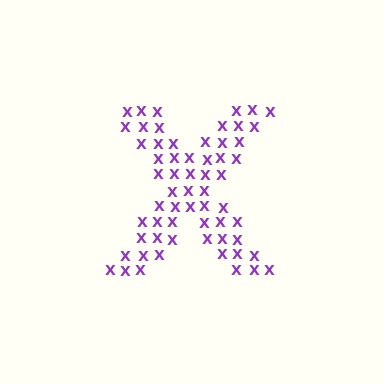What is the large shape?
The large shape is the letter X.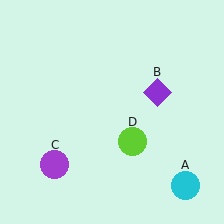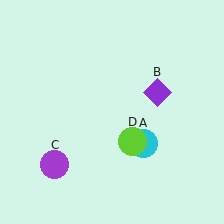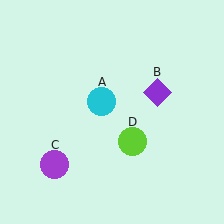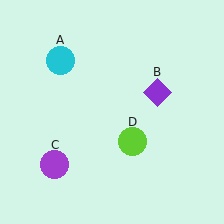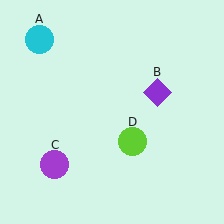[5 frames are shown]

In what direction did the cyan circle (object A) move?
The cyan circle (object A) moved up and to the left.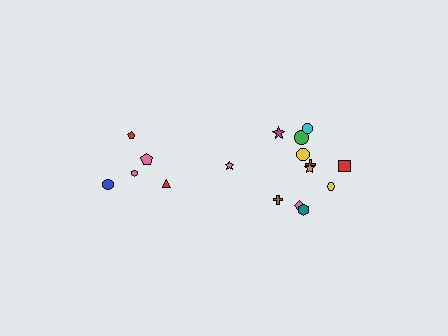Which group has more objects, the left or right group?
The right group.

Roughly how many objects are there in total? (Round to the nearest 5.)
Roughly 15 objects in total.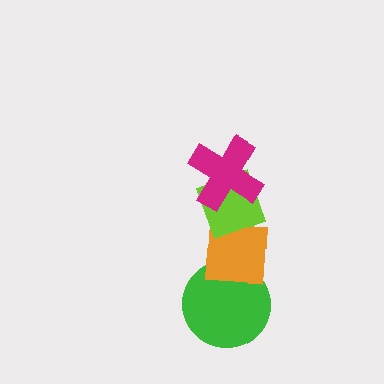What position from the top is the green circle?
The green circle is 4th from the top.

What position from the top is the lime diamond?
The lime diamond is 2nd from the top.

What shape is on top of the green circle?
The orange square is on top of the green circle.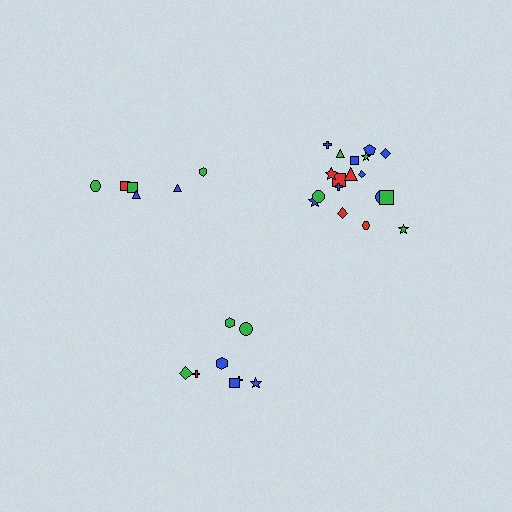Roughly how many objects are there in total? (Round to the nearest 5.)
Roughly 30 objects in total.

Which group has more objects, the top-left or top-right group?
The top-right group.